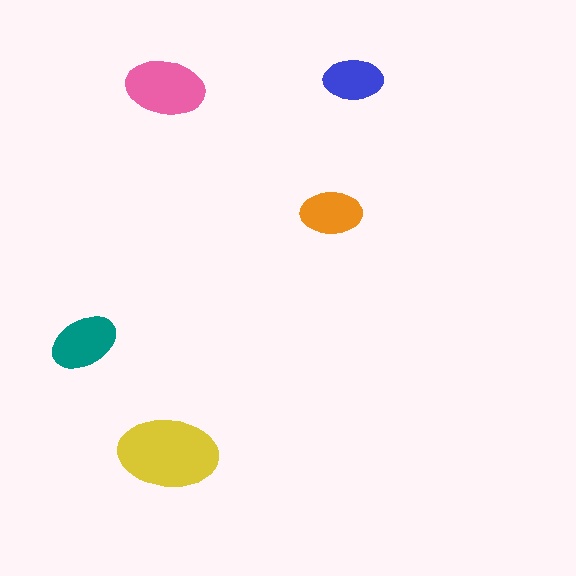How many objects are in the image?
There are 5 objects in the image.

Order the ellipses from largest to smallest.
the yellow one, the pink one, the teal one, the orange one, the blue one.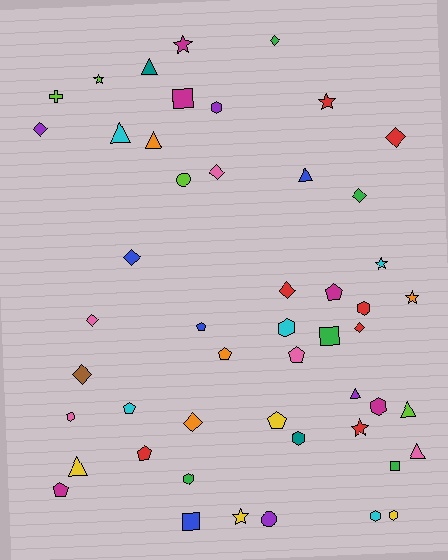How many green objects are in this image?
There are 5 green objects.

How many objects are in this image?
There are 50 objects.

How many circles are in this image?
There are 2 circles.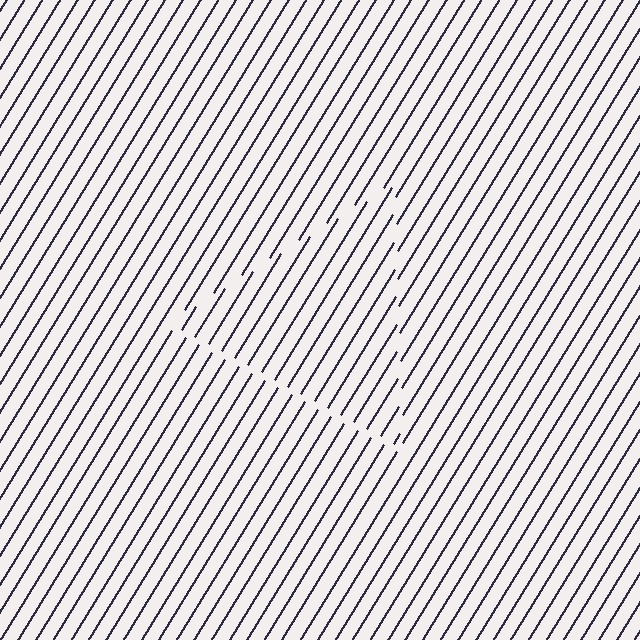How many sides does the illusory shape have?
3 sides — the line-ends trace a triangle.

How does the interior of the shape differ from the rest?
The interior of the shape contains the same grating, shifted by half a period — the contour is defined by the phase discontinuity where line-ends from the inner and outer gratings abut.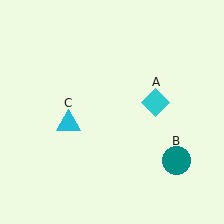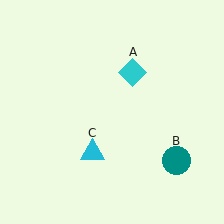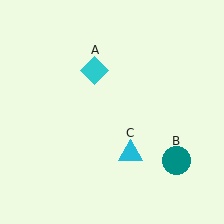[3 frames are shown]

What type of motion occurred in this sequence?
The cyan diamond (object A), cyan triangle (object C) rotated counterclockwise around the center of the scene.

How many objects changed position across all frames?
2 objects changed position: cyan diamond (object A), cyan triangle (object C).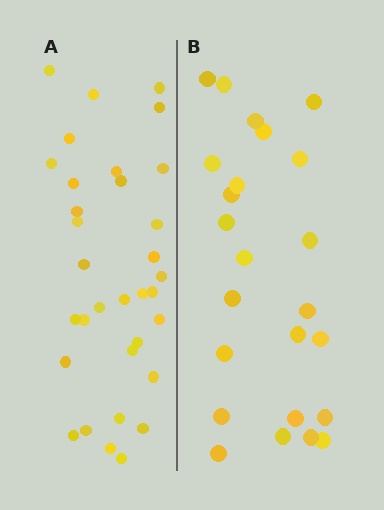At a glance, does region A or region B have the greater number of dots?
Region A (the left region) has more dots.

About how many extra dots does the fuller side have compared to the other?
Region A has roughly 8 or so more dots than region B.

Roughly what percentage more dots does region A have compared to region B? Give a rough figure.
About 40% more.